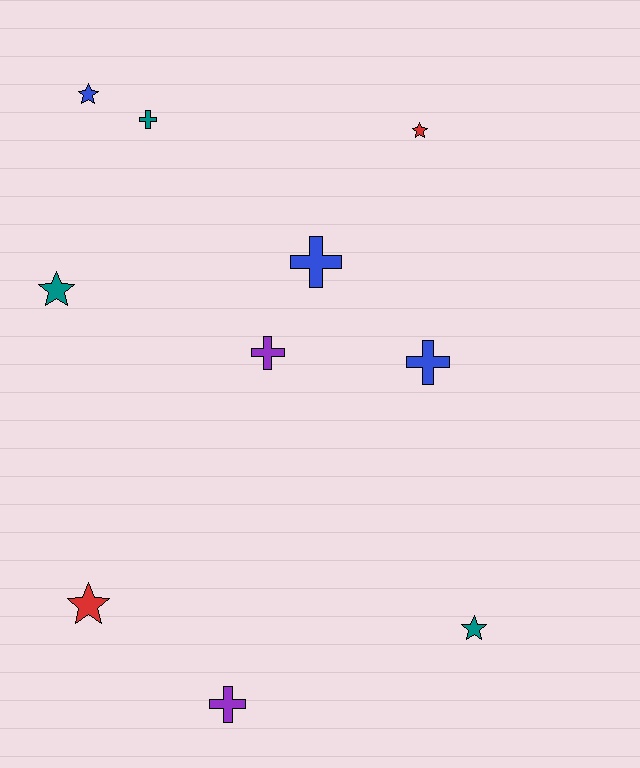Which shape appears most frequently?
Star, with 5 objects.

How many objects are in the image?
There are 10 objects.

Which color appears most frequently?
Blue, with 3 objects.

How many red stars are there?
There are 2 red stars.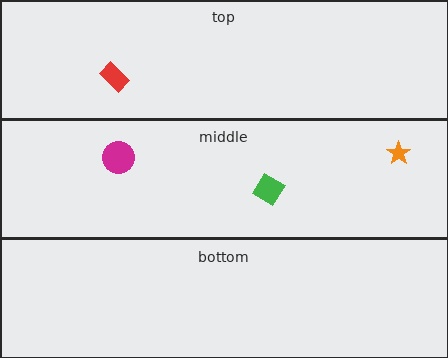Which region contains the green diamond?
The middle region.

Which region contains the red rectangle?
The top region.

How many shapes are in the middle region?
3.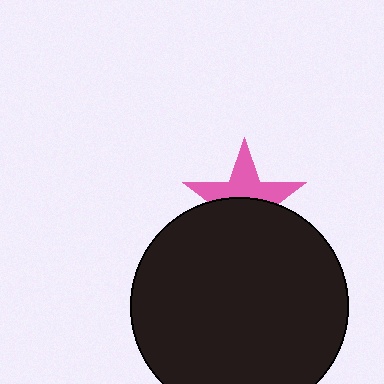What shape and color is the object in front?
The object in front is a black circle.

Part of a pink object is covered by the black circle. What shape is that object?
It is a star.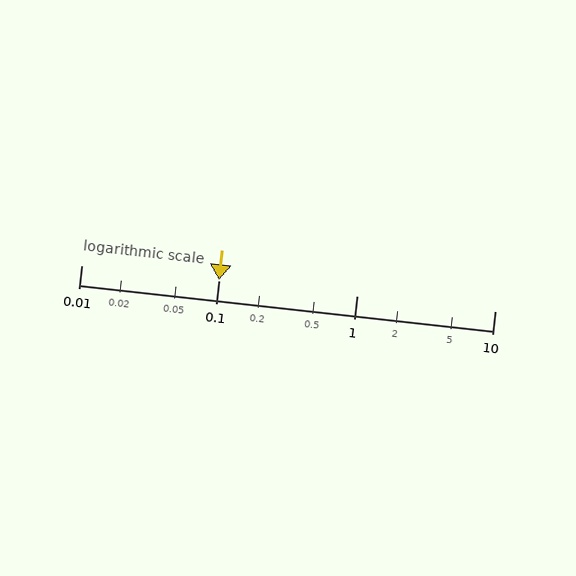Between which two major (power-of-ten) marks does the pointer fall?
The pointer is between 0.1 and 1.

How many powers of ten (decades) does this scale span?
The scale spans 3 decades, from 0.01 to 10.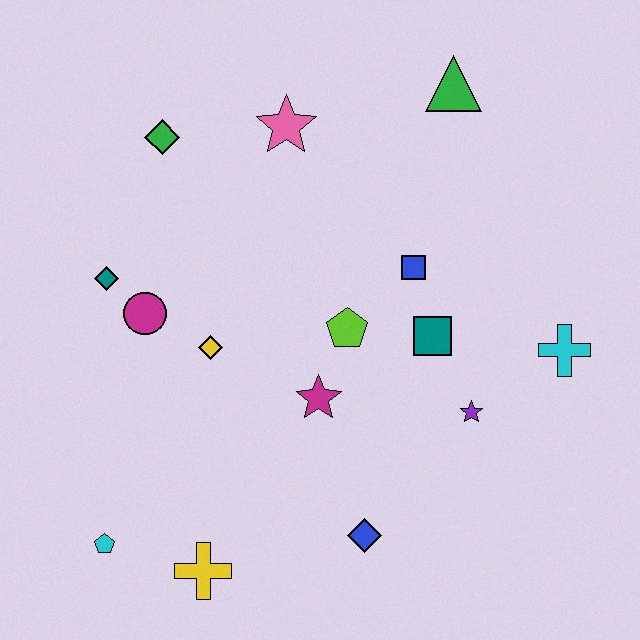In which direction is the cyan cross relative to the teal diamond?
The cyan cross is to the right of the teal diamond.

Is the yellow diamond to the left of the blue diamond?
Yes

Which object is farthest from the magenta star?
The green triangle is farthest from the magenta star.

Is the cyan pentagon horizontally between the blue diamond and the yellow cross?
No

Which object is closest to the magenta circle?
The teal diamond is closest to the magenta circle.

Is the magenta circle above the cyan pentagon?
Yes